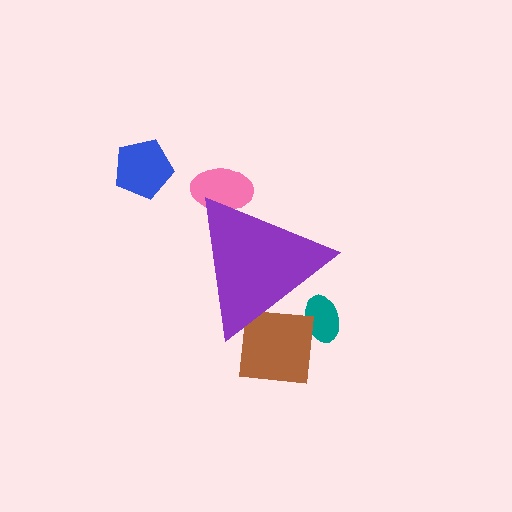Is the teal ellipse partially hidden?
Yes, the teal ellipse is partially hidden behind the purple triangle.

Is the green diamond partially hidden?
Yes, the green diamond is partially hidden behind the purple triangle.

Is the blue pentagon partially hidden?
No, the blue pentagon is fully visible.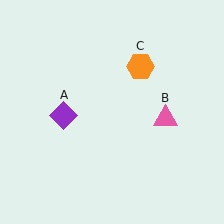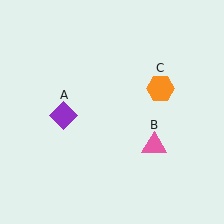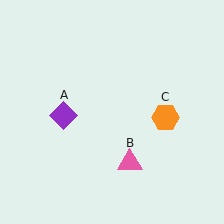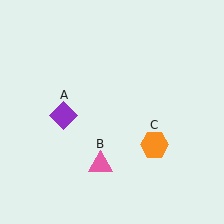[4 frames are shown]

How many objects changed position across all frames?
2 objects changed position: pink triangle (object B), orange hexagon (object C).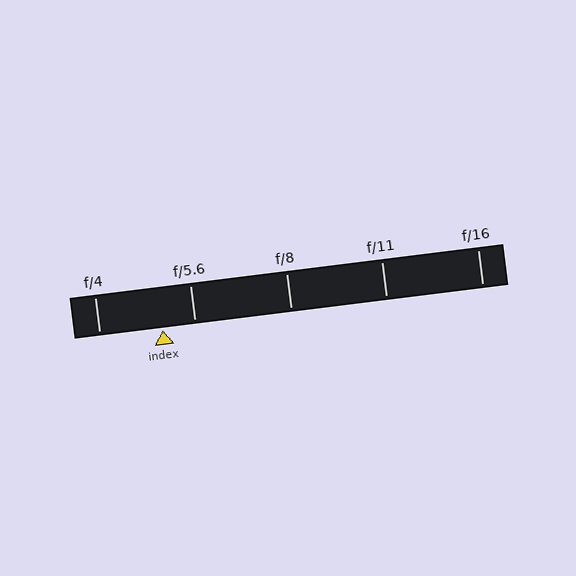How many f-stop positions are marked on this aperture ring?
There are 5 f-stop positions marked.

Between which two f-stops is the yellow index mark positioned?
The index mark is between f/4 and f/5.6.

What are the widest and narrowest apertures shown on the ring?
The widest aperture shown is f/4 and the narrowest is f/16.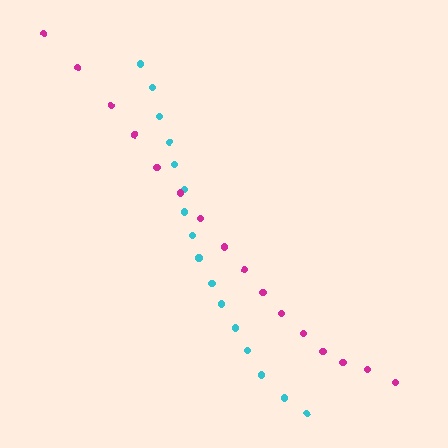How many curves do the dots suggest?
There are 2 distinct paths.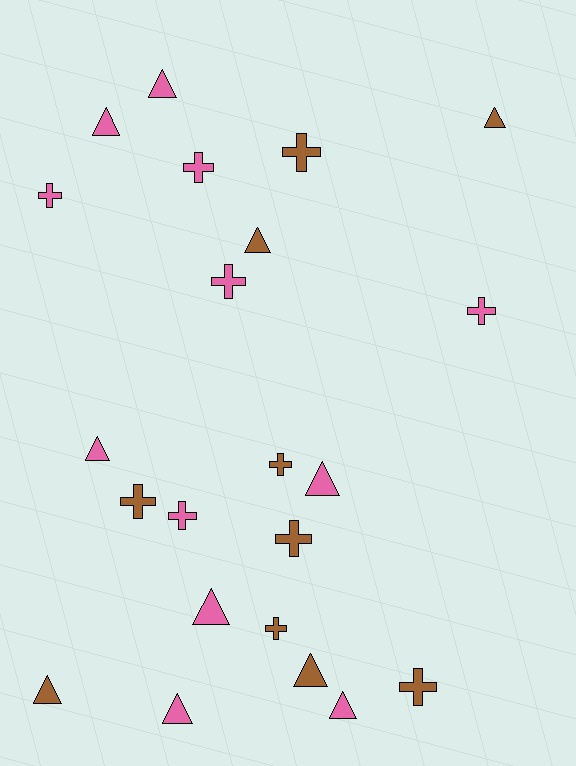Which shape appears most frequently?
Triangle, with 11 objects.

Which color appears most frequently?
Pink, with 12 objects.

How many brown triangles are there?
There are 4 brown triangles.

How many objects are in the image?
There are 22 objects.